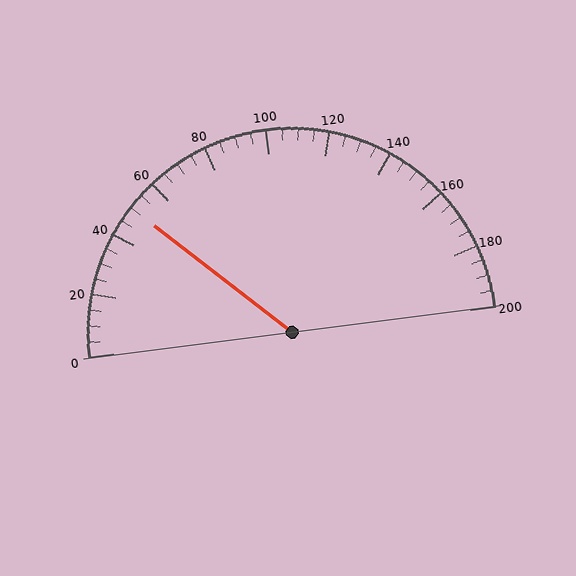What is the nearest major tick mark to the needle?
The nearest major tick mark is 40.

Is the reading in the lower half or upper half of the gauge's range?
The reading is in the lower half of the range (0 to 200).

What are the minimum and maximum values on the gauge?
The gauge ranges from 0 to 200.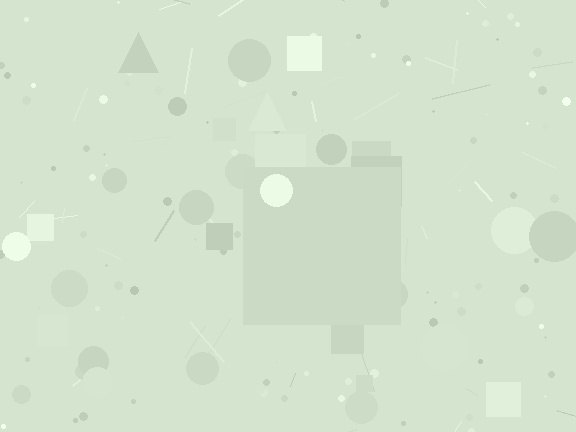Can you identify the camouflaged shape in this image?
The camouflaged shape is a square.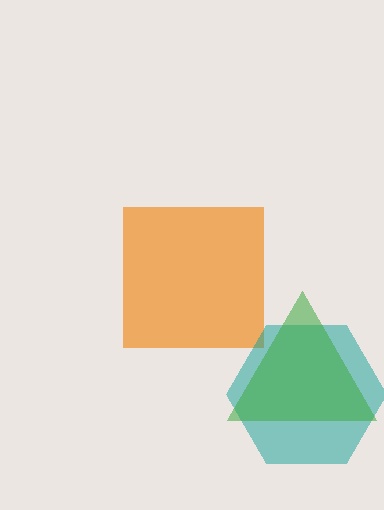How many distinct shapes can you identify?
There are 3 distinct shapes: an orange square, a teal hexagon, a green triangle.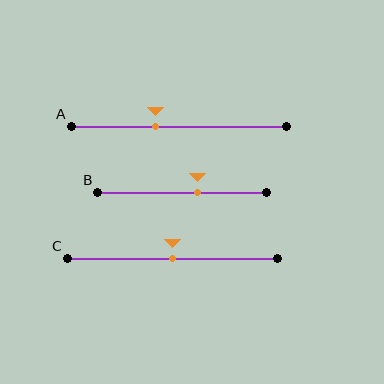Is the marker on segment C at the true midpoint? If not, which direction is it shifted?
Yes, the marker on segment C is at the true midpoint.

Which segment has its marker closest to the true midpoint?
Segment C has its marker closest to the true midpoint.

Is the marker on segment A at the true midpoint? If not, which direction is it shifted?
No, the marker on segment A is shifted to the left by about 11% of the segment length.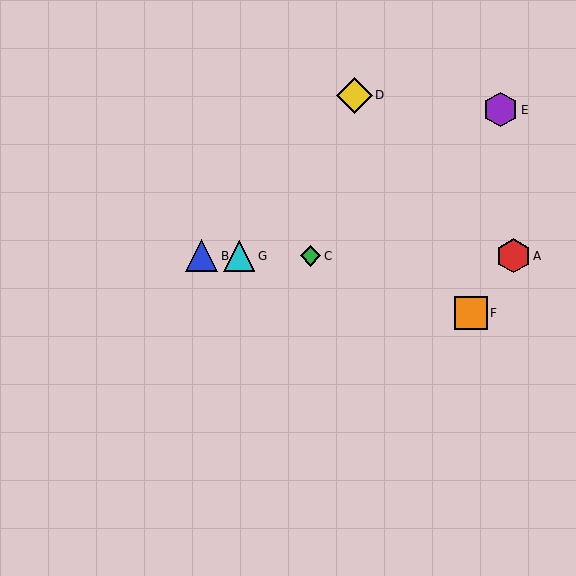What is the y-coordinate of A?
Object A is at y≈256.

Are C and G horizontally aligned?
Yes, both are at y≈256.